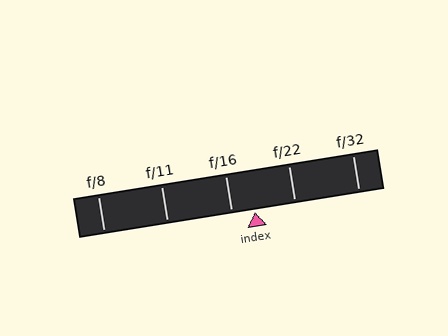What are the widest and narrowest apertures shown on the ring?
The widest aperture shown is f/8 and the narrowest is f/32.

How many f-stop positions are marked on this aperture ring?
There are 5 f-stop positions marked.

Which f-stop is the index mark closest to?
The index mark is closest to f/16.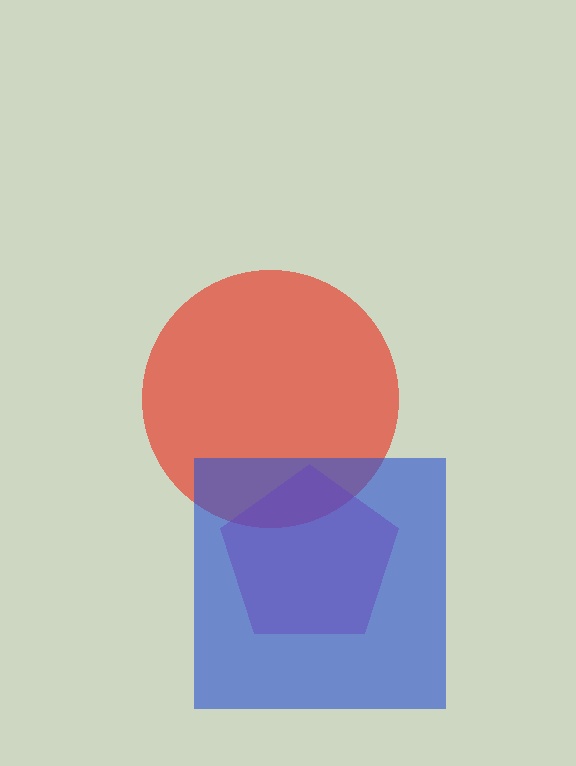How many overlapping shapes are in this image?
There are 3 overlapping shapes in the image.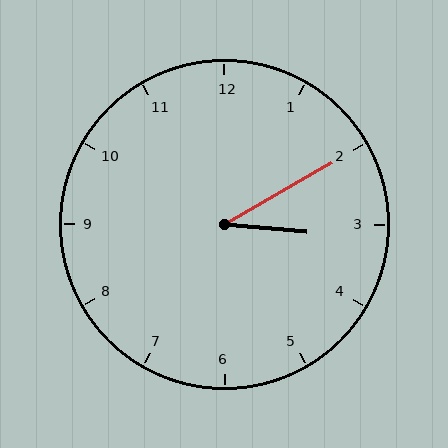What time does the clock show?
3:10.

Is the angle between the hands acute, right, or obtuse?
It is acute.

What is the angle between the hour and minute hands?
Approximately 35 degrees.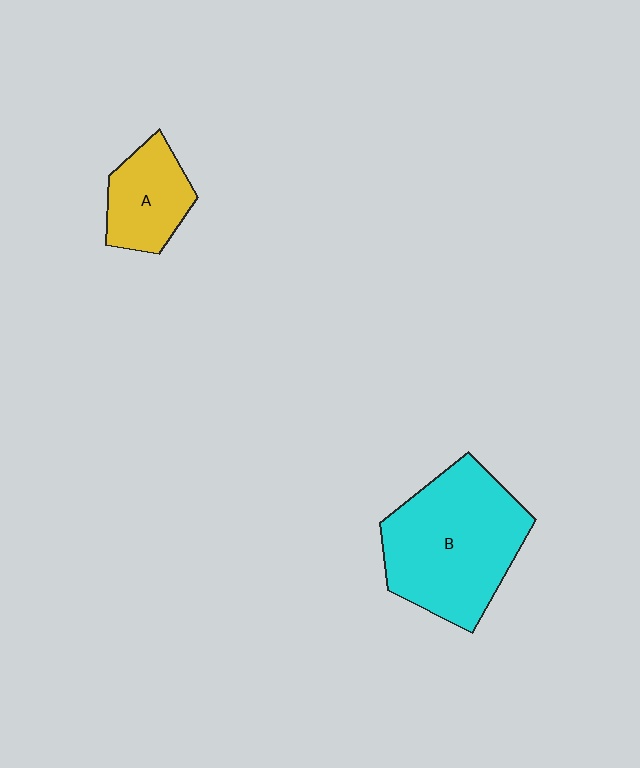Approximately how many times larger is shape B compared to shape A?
Approximately 2.2 times.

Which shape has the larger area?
Shape B (cyan).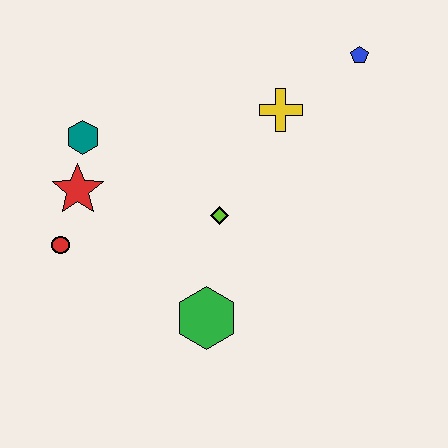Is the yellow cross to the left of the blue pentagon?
Yes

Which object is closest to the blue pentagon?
The yellow cross is closest to the blue pentagon.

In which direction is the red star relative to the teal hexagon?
The red star is below the teal hexagon.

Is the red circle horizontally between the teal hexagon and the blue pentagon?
No